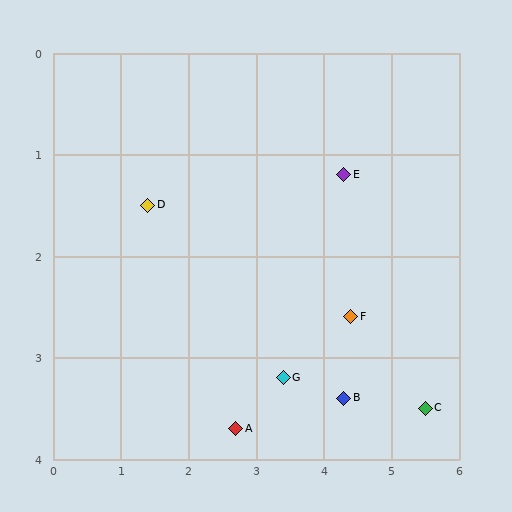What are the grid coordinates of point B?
Point B is at approximately (4.3, 3.4).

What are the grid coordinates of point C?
Point C is at approximately (5.5, 3.5).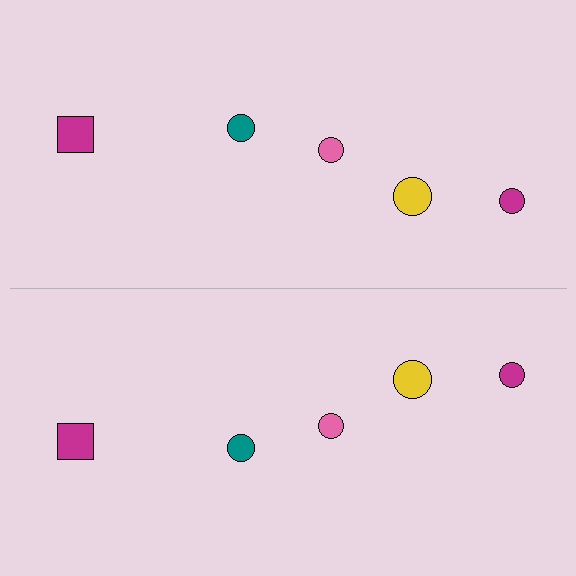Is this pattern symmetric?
Yes, this pattern has bilateral (reflection) symmetry.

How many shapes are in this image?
There are 10 shapes in this image.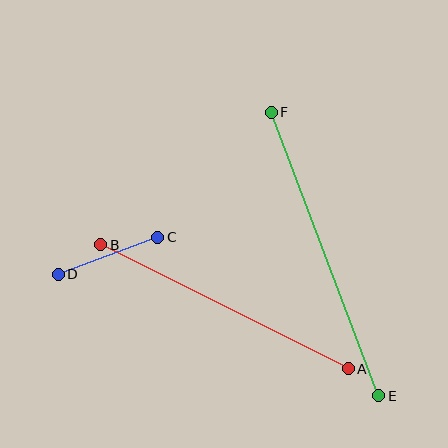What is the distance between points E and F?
The distance is approximately 303 pixels.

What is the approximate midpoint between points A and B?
The midpoint is at approximately (224, 307) pixels.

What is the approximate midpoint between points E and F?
The midpoint is at approximately (325, 254) pixels.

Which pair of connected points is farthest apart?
Points E and F are farthest apart.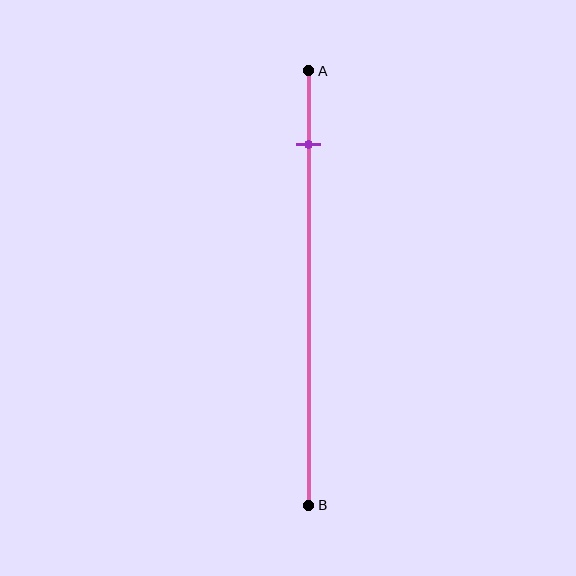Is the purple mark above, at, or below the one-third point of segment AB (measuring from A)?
The purple mark is above the one-third point of segment AB.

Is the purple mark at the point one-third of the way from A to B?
No, the mark is at about 15% from A, not at the 33% one-third point.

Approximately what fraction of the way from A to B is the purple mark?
The purple mark is approximately 15% of the way from A to B.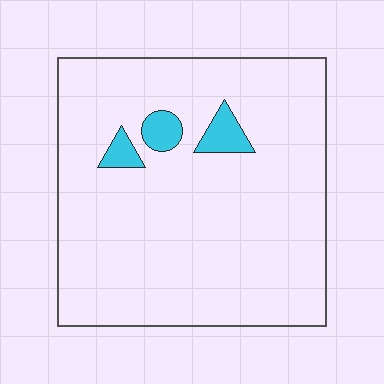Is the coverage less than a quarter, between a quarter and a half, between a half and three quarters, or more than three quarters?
Less than a quarter.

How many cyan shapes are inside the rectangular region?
3.